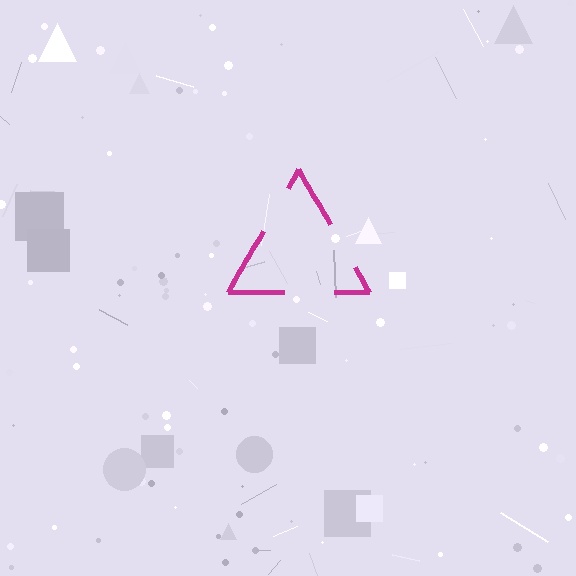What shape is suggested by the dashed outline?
The dashed outline suggests a triangle.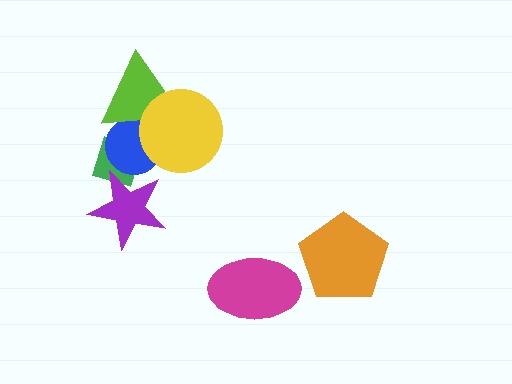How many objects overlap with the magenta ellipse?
0 objects overlap with the magenta ellipse.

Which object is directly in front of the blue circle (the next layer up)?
The lime triangle is directly in front of the blue circle.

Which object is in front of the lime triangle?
The yellow circle is in front of the lime triangle.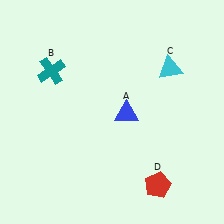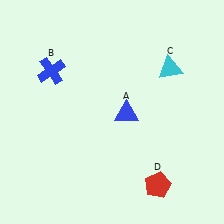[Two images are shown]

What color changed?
The cross (B) changed from teal in Image 1 to blue in Image 2.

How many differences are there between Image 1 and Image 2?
There is 1 difference between the two images.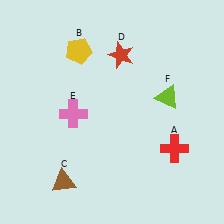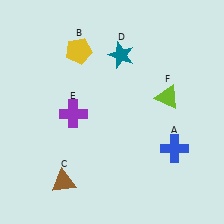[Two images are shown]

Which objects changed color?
A changed from red to blue. D changed from red to teal. E changed from pink to purple.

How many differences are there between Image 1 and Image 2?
There are 3 differences between the two images.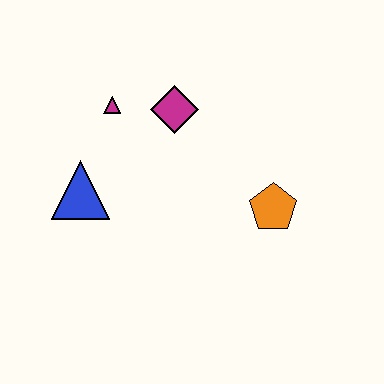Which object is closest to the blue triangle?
The magenta triangle is closest to the blue triangle.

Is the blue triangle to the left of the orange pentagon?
Yes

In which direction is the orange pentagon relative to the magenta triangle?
The orange pentagon is to the right of the magenta triangle.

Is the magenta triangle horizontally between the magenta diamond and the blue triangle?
Yes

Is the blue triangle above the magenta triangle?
No